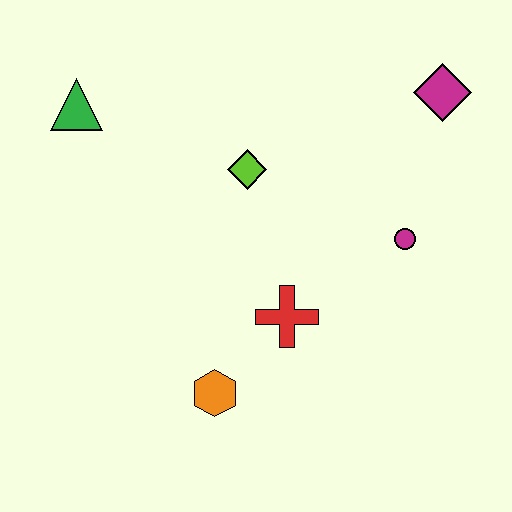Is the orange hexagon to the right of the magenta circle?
No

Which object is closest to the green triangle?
The lime diamond is closest to the green triangle.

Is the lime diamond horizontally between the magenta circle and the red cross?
No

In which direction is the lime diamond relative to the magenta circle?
The lime diamond is to the left of the magenta circle.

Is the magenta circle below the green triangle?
Yes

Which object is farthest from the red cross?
The green triangle is farthest from the red cross.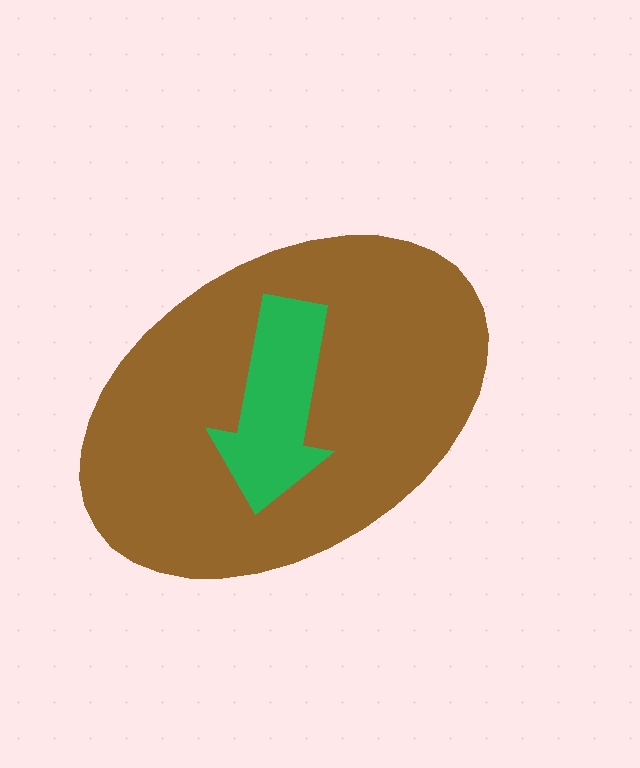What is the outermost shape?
The brown ellipse.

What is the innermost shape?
The green arrow.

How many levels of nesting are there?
2.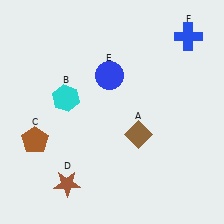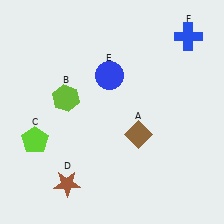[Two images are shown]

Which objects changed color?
B changed from cyan to lime. C changed from brown to lime.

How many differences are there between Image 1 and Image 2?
There are 2 differences between the two images.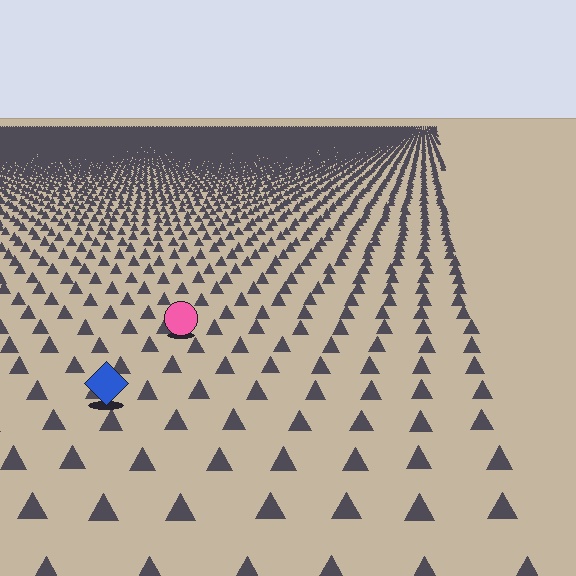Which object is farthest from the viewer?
The pink circle is farthest from the viewer. It appears smaller and the ground texture around it is denser.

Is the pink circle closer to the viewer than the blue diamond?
No. The blue diamond is closer — you can tell from the texture gradient: the ground texture is coarser near it.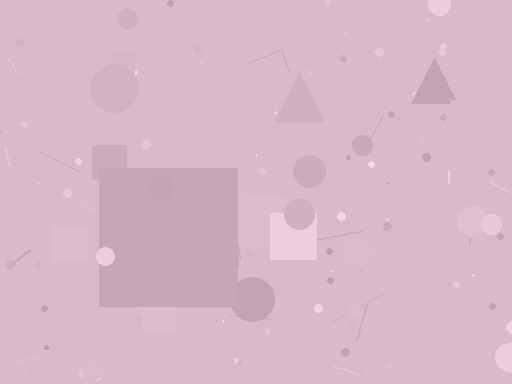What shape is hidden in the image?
A square is hidden in the image.